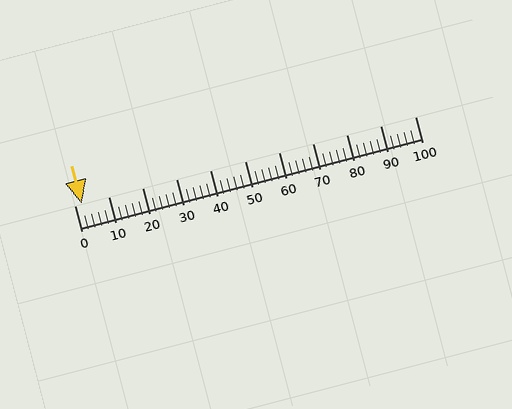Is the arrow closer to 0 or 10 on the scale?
The arrow is closer to 0.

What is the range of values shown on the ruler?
The ruler shows values from 0 to 100.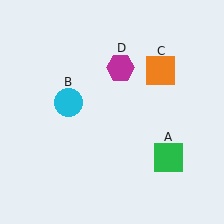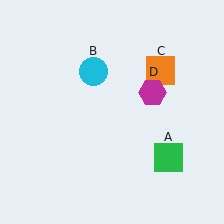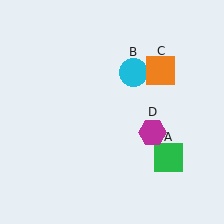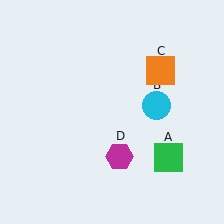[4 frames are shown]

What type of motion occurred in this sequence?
The cyan circle (object B), magenta hexagon (object D) rotated clockwise around the center of the scene.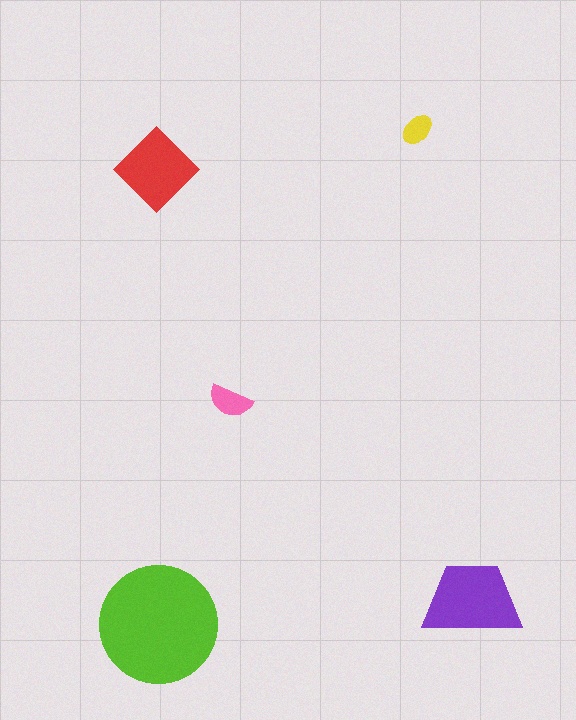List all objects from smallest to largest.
The yellow ellipse, the pink semicircle, the red diamond, the purple trapezoid, the lime circle.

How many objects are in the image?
There are 5 objects in the image.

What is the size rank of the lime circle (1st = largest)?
1st.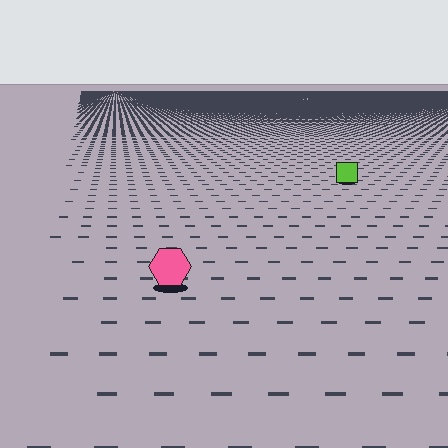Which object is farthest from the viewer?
The lime square is farthest from the viewer. It appears smaller and the ground texture around it is denser.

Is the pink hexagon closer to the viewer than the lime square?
Yes. The pink hexagon is closer — you can tell from the texture gradient: the ground texture is coarser near it.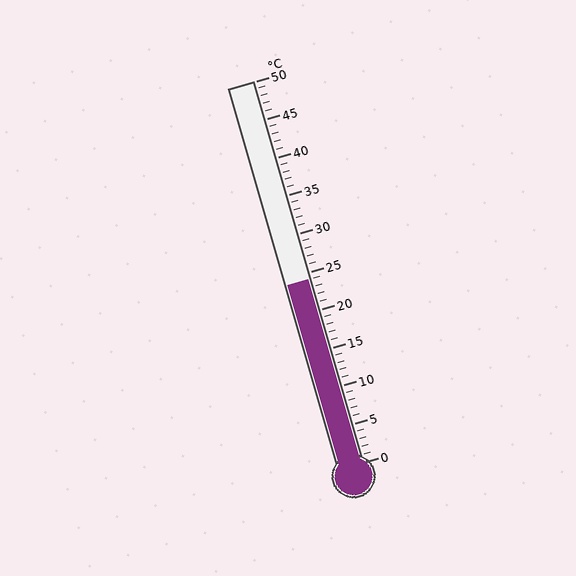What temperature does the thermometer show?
The thermometer shows approximately 24°C.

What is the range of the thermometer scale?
The thermometer scale ranges from 0°C to 50°C.